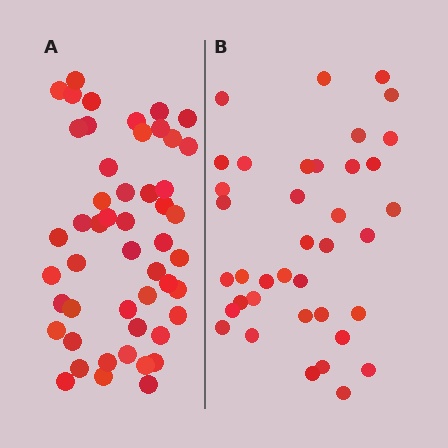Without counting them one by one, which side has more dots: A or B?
Region A (the left region) has more dots.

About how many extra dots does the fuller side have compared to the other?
Region A has roughly 12 or so more dots than region B.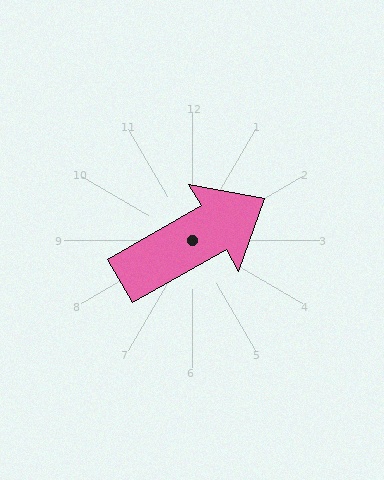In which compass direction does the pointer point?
Northeast.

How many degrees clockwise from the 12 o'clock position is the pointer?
Approximately 60 degrees.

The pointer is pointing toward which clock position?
Roughly 2 o'clock.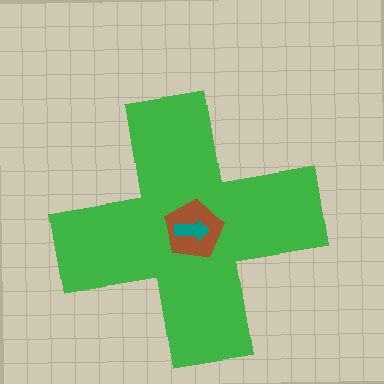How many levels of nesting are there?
3.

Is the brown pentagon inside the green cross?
Yes.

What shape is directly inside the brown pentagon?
The teal arrow.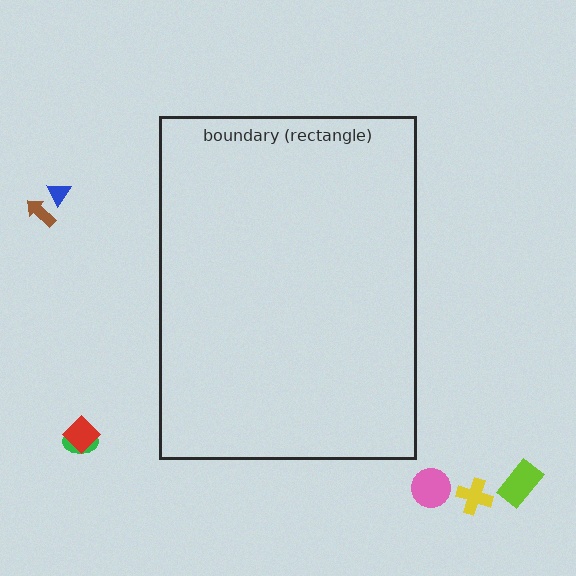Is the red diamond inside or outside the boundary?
Outside.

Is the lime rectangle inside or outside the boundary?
Outside.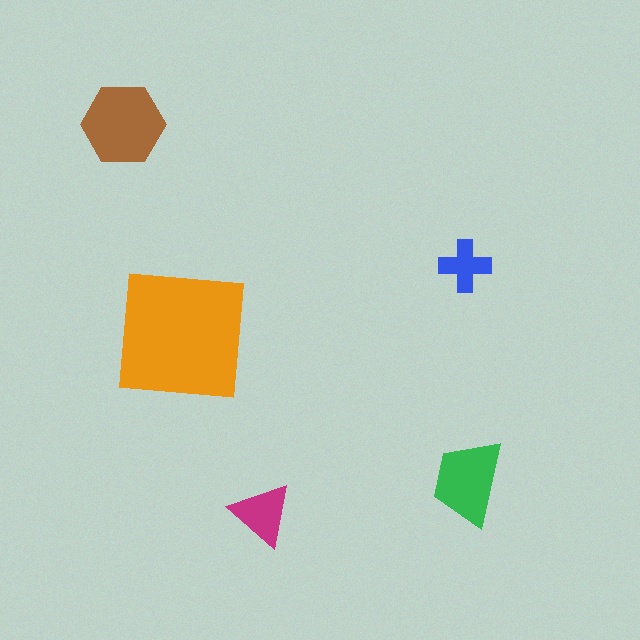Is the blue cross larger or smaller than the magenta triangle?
Smaller.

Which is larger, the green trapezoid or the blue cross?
The green trapezoid.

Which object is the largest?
The orange square.